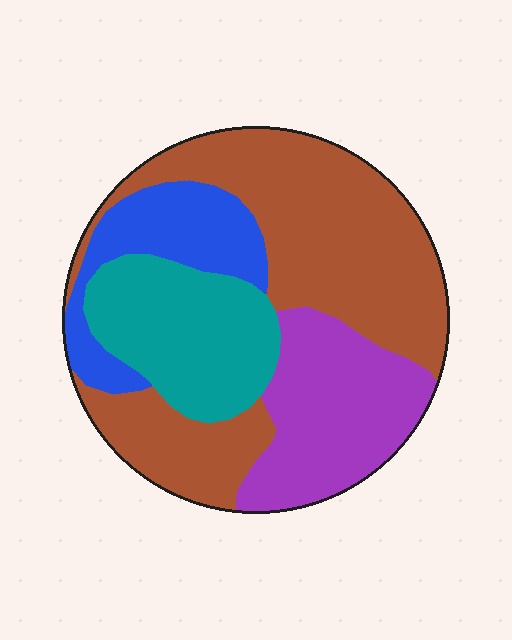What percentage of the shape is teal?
Teal takes up between a sixth and a third of the shape.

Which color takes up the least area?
Blue, at roughly 15%.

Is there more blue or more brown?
Brown.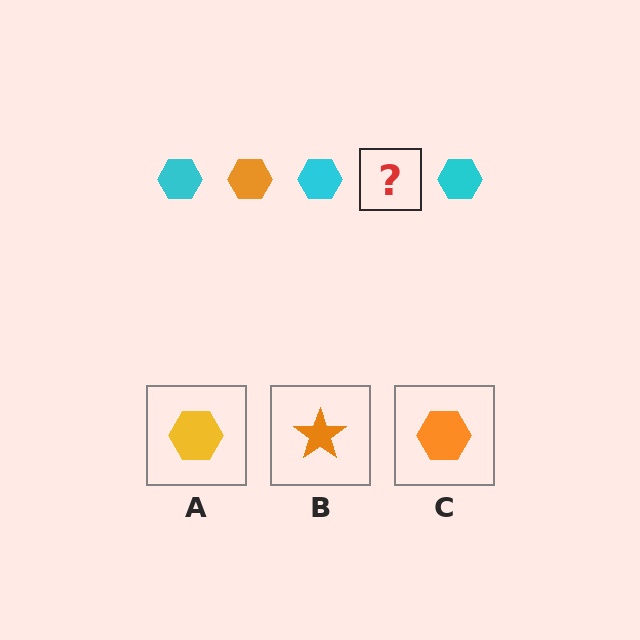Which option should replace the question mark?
Option C.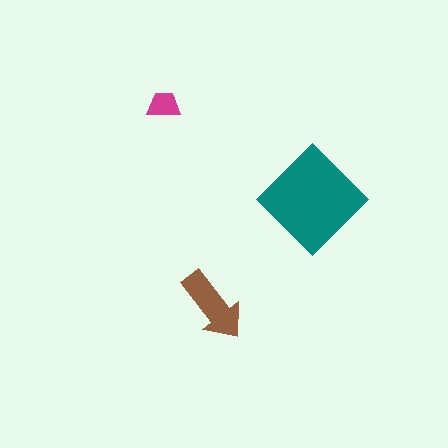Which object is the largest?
The teal diamond.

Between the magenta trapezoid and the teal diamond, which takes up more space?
The teal diamond.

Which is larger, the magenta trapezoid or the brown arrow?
The brown arrow.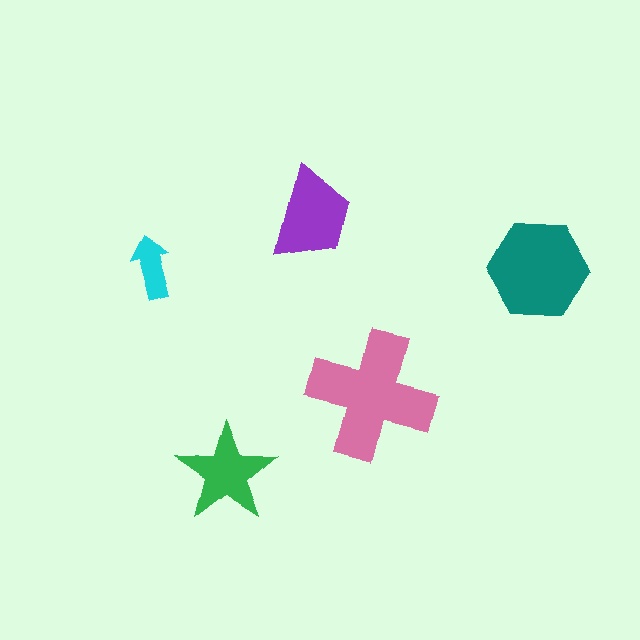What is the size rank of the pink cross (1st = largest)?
1st.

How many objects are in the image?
There are 5 objects in the image.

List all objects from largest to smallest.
The pink cross, the teal hexagon, the purple trapezoid, the green star, the cyan arrow.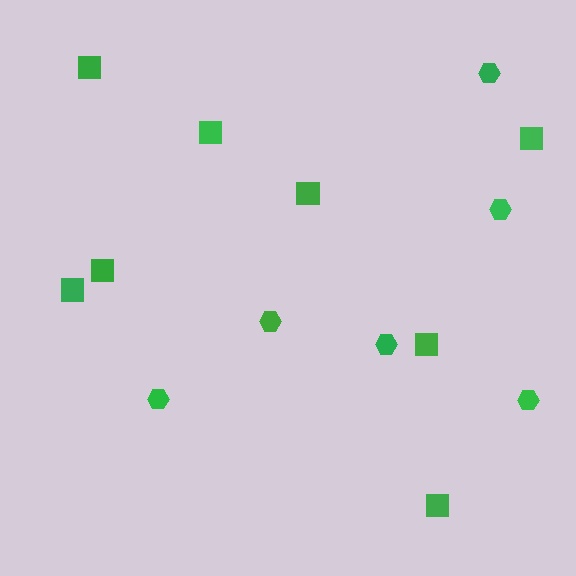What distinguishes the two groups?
There are 2 groups: one group of squares (8) and one group of hexagons (6).